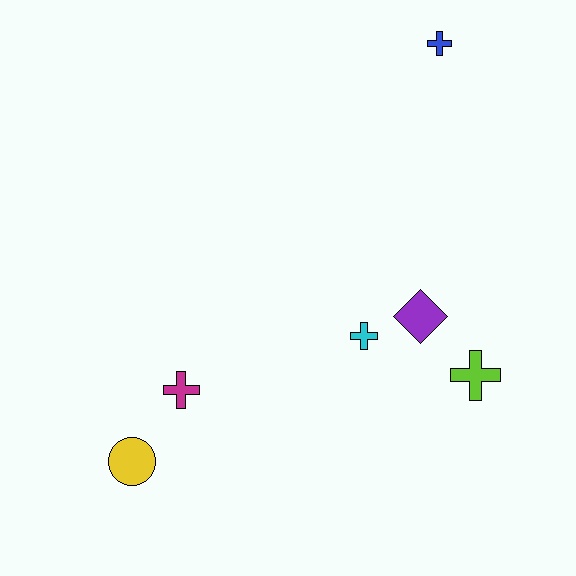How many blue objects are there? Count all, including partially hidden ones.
There is 1 blue object.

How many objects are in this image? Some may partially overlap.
There are 6 objects.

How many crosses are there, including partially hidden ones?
There are 4 crosses.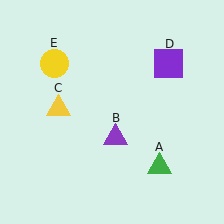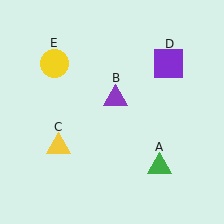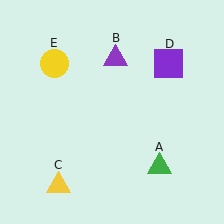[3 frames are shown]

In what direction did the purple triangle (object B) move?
The purple triangle (object B) moved up.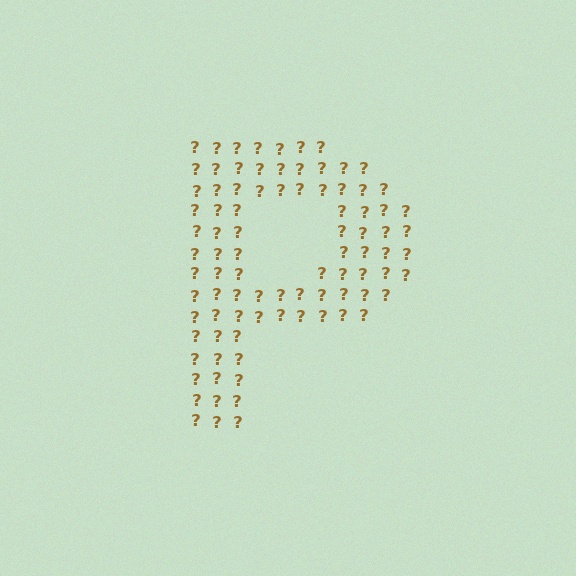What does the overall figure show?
The overall figure shows the letter P.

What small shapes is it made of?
It is made of small question marks.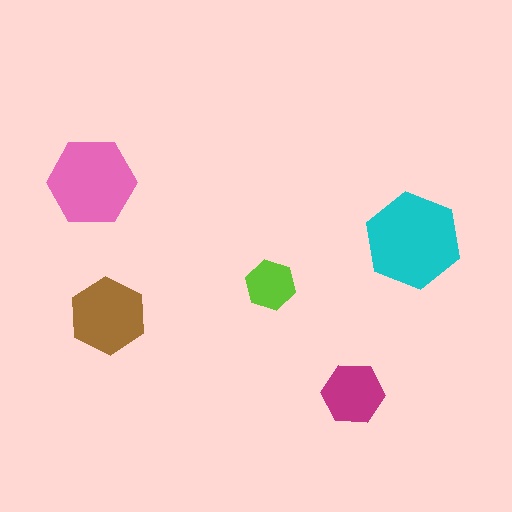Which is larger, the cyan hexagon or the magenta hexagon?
The cyan one.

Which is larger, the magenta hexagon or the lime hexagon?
The magenta one.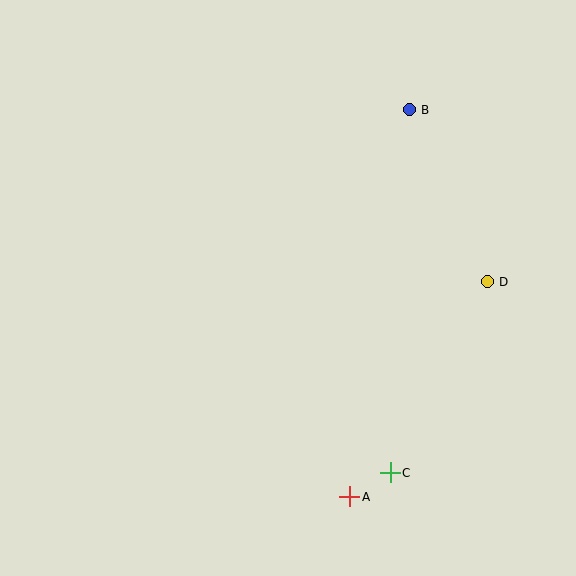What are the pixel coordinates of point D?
Point D is at (487, 282).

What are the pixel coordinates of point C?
Point C is at (390, 473).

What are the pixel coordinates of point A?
Point A is at (350, 497).